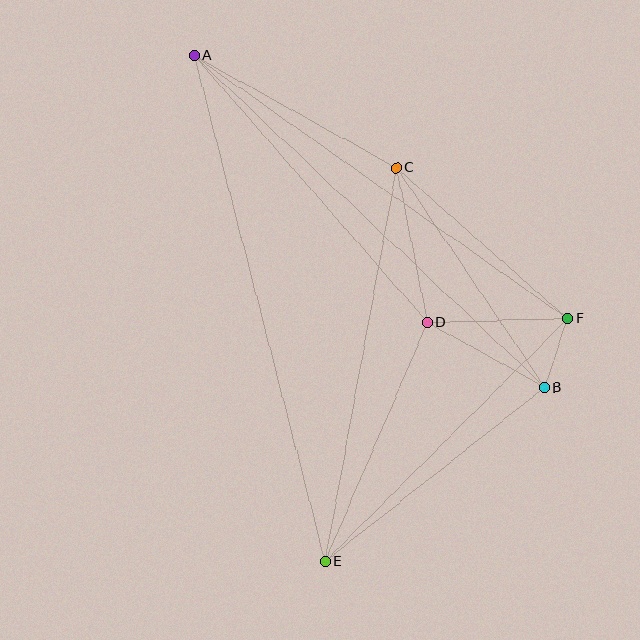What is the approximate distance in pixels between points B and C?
The distance between B and C is approximately 265 pixels.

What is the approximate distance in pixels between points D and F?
The distance between D and F is approximately 140 pixels.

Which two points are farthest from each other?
Points A and E are farthest from each other.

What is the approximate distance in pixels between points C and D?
The distance between C and D is approximately 157 pixels.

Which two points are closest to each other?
Points B and F are closest to each other.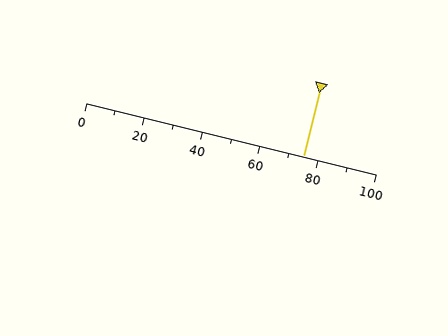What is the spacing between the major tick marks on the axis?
The major ticks are spaced 20 apart.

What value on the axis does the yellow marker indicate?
The marker indicates approximately 75.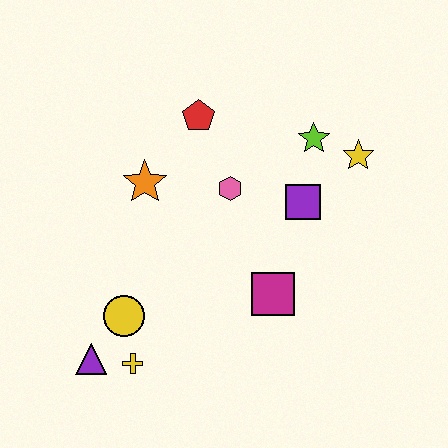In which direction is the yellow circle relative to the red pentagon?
The yellow circle is below the red pentagon.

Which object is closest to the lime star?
The yellow star is closest to the lime star.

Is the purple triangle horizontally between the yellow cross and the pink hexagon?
No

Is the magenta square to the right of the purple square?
No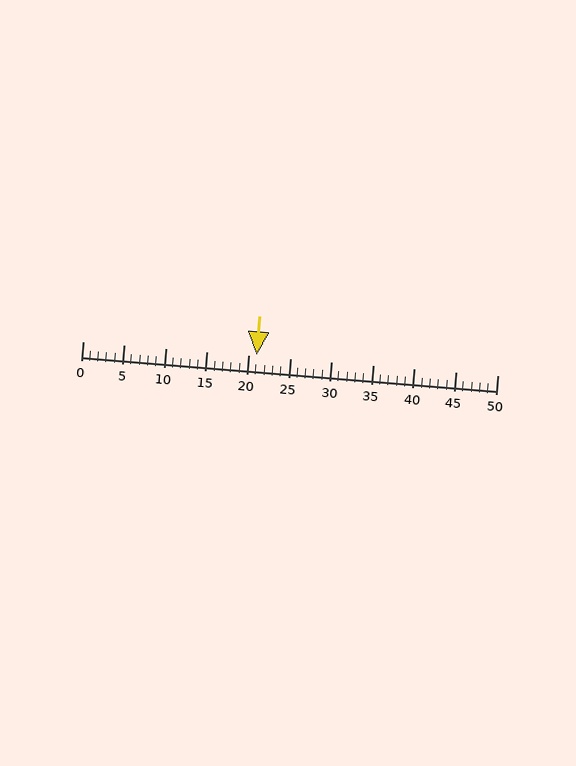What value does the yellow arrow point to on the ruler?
The yellow arrow points to approximately 21.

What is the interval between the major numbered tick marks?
The major tick marks are spaced 5 units apart.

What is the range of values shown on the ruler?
The ruler shows values from 0 to 50.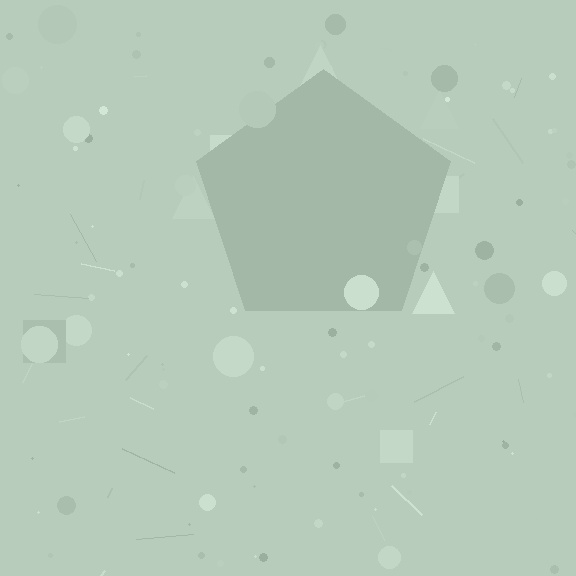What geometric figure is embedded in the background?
A pentagon is embedded in the background.